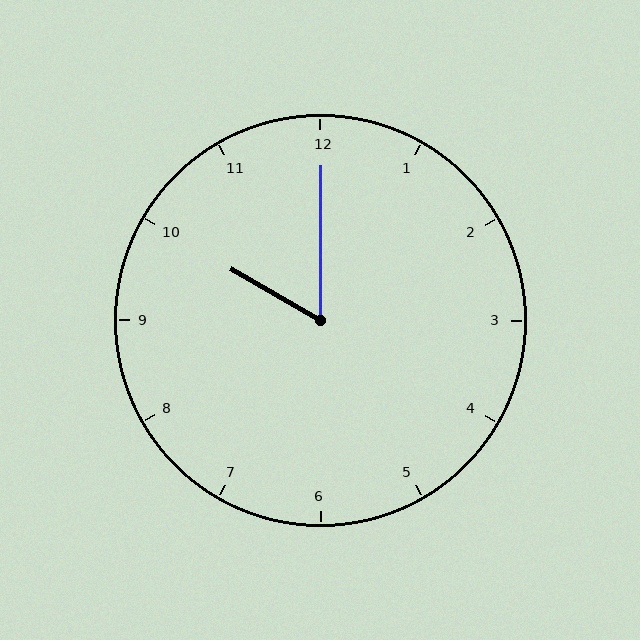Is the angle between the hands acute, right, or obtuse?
It is acute.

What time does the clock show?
10:00.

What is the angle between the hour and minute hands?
Approximately 60 degrees.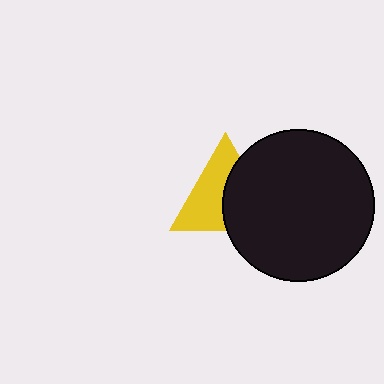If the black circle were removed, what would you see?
You would see the complete yellow triangle.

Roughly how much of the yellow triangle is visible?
About half of it is visible (roughly 54%).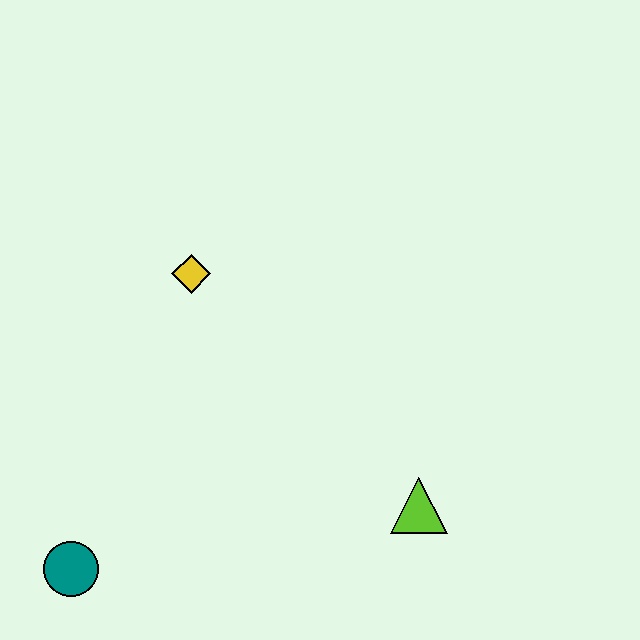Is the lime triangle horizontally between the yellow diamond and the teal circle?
No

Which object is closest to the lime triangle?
The yellow diamond is closest to the lime triangle.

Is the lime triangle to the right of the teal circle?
Yes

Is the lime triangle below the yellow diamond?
Yes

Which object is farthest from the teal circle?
The lime triangle is farthest from the teal circle.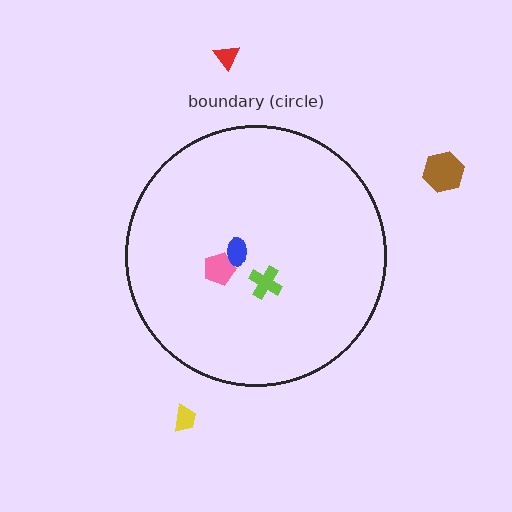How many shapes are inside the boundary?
3 inside, 3 outside.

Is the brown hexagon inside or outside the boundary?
Outside.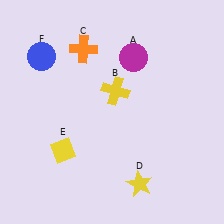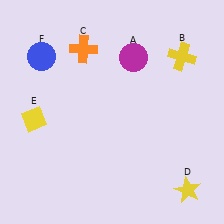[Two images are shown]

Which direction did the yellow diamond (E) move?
The yellow diamond (E) moved up.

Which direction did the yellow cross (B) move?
The yellow cross (B) moved right.